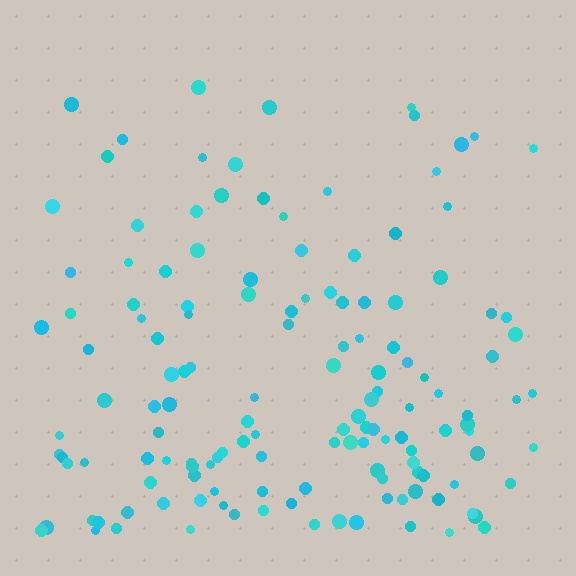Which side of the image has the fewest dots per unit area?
The top.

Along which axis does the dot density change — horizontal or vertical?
Vertical.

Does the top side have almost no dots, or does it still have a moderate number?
Still a moderate number, just noticeably fewer than the bottom.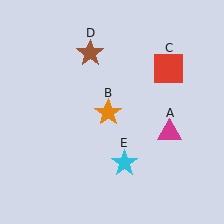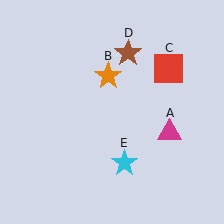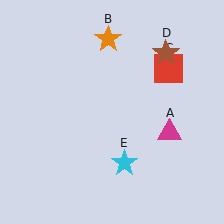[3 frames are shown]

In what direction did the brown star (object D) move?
The brown star (object D) moved right.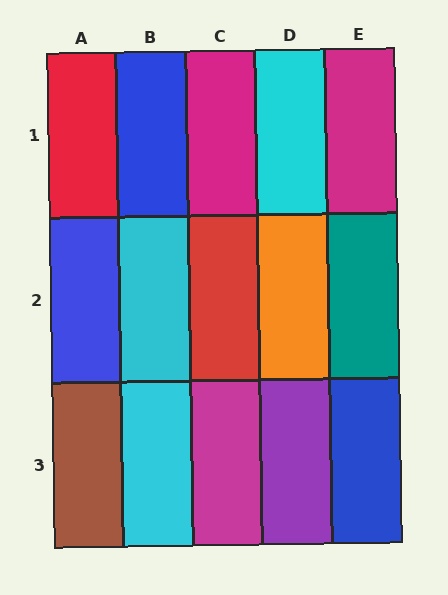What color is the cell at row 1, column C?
Magenta.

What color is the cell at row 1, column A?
Red.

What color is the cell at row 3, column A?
Brown.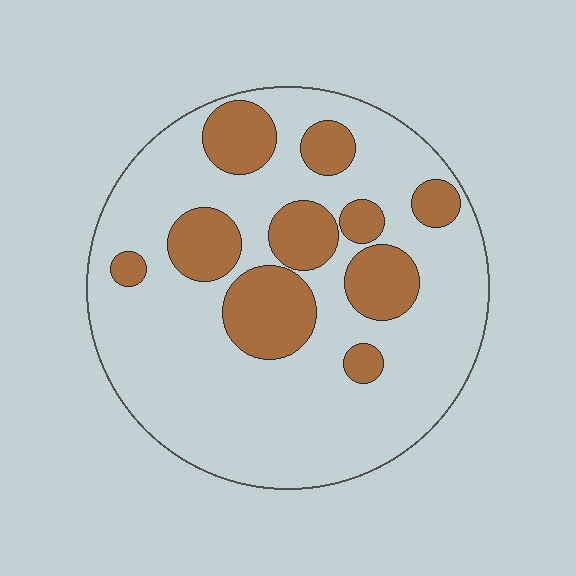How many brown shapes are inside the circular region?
10.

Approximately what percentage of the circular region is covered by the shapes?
Approximately 25%.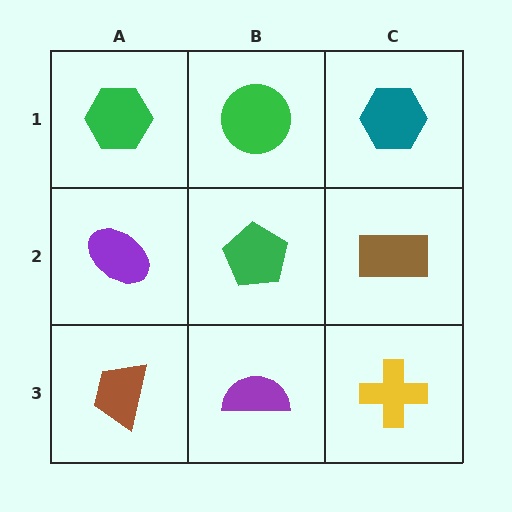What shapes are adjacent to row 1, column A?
A purple ellipse (row 2, column A), a green circle (row 1, column B).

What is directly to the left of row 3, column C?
A purple semicircle.